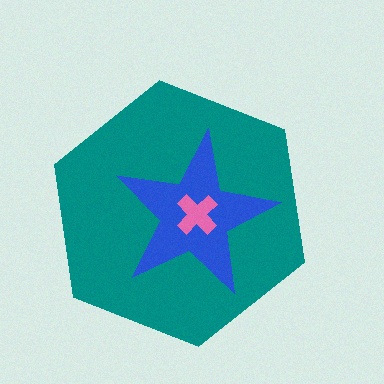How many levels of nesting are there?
3.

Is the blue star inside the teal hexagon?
Yes.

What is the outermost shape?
The teal hexagon.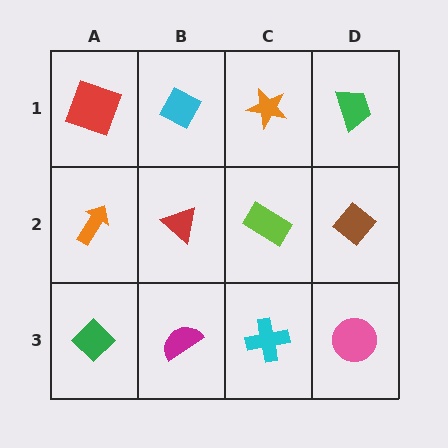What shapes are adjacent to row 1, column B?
A red triangle (row 2, column B), a red square (row 1, column A), an orange star (row 1, column C).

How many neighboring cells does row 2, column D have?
3.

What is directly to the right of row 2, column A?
A red triangle.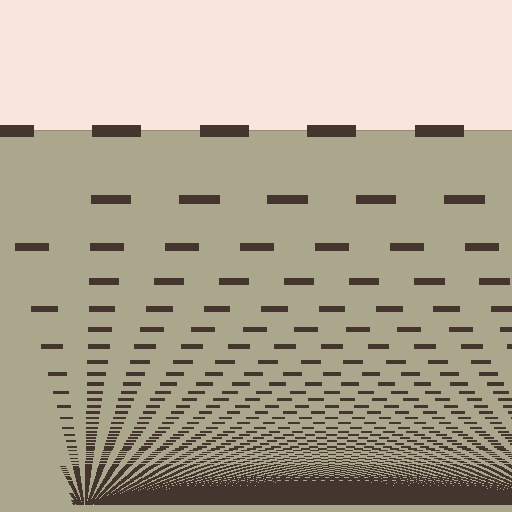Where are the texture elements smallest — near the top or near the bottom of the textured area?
Near the bottom.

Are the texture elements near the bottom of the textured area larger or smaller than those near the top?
Smaller. The gradient is inverted — elements near the bottom are smaller and denser.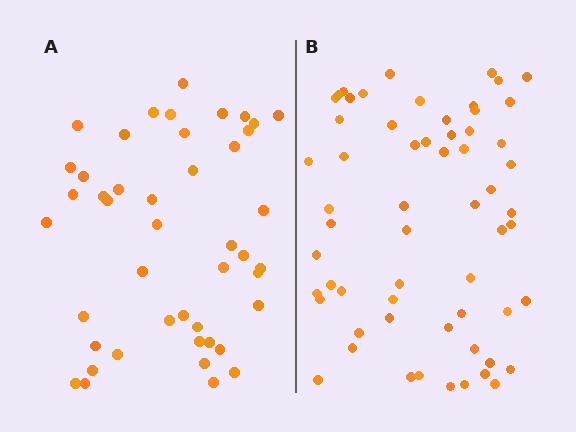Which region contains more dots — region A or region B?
Region B (the right region) has more dots.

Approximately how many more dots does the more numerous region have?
Region B has approximately 15 more dots than region A.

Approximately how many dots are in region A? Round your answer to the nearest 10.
About 40 dots. (The exact count is 45, which rounds to 40.)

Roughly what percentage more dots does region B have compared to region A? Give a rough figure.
About 35% more.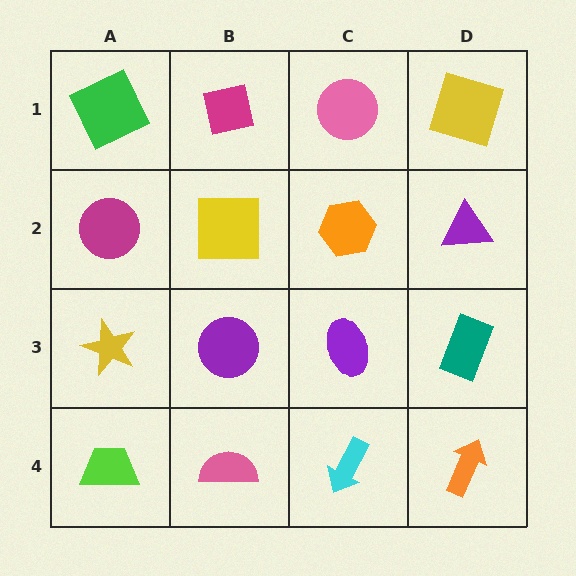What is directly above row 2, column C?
A pink circle.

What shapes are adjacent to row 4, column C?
A purple ellipse (row 3, column C), a pink semicircle (row 4, column B), an orange arrow (row 4, column D).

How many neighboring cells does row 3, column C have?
4.